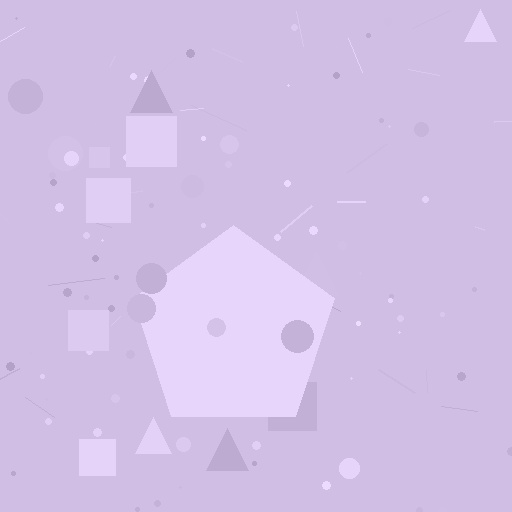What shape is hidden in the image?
A pentagon is hidden in the image.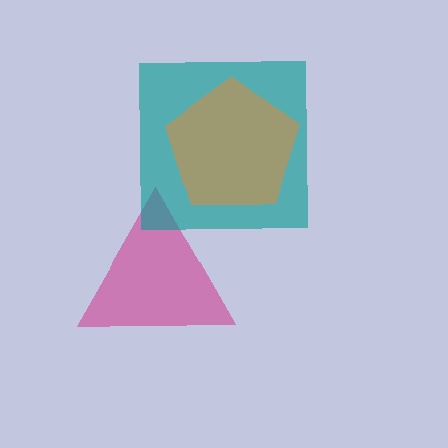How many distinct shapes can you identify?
There are 3 distinct shapes: a magenta triangle, a teal square, an orange pentagon.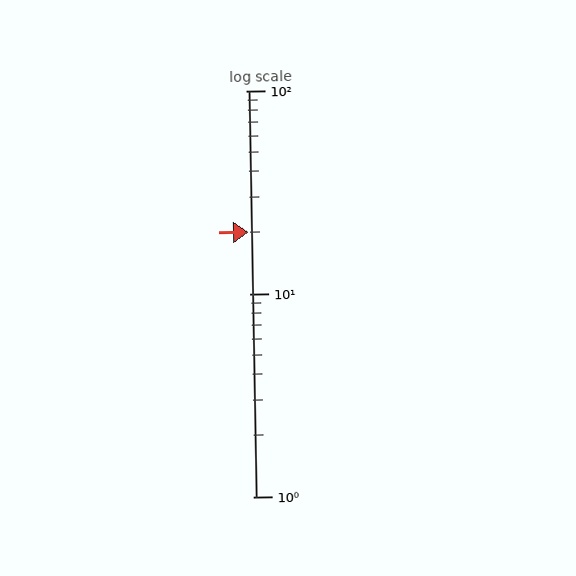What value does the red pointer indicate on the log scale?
The pointer indicates approximately 20.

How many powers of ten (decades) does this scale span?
The scale spans 2 decades, from 1 to 100.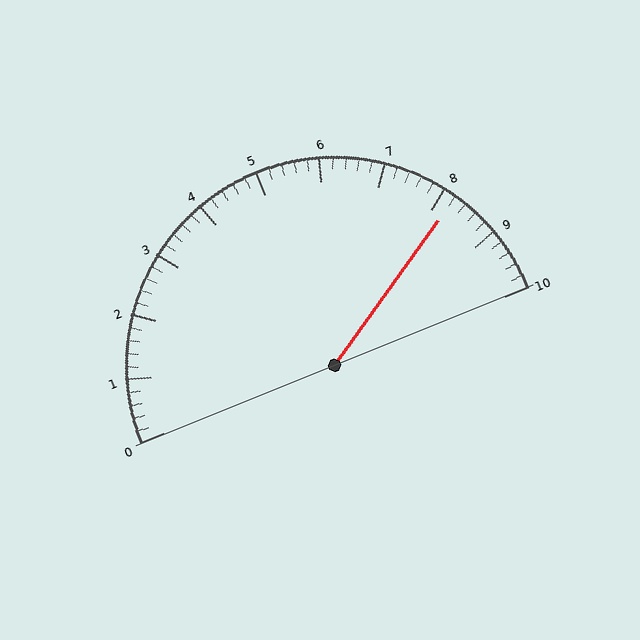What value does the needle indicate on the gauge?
The needle indicates approximately 8.2.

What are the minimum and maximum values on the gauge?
The gauge ranges from 0 to 10.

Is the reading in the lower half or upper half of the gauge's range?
The reading is in the upper half of the range (0 to 10).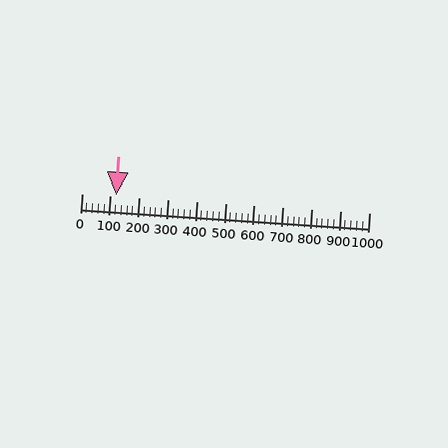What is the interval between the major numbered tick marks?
The major tick marks are spaced 100 units apart.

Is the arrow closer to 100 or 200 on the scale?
The arrow is closer to 100.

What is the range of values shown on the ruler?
The ruler shows values from 0 to 1000.